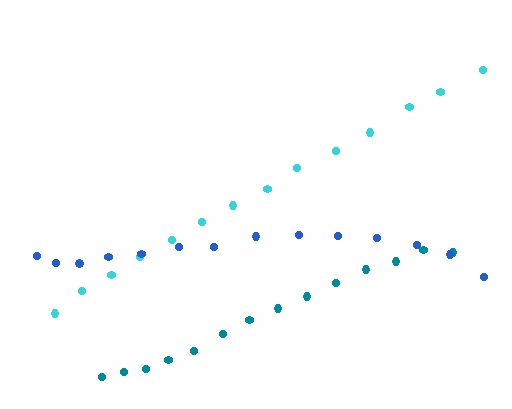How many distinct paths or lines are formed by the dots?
There are 3 distinct paths.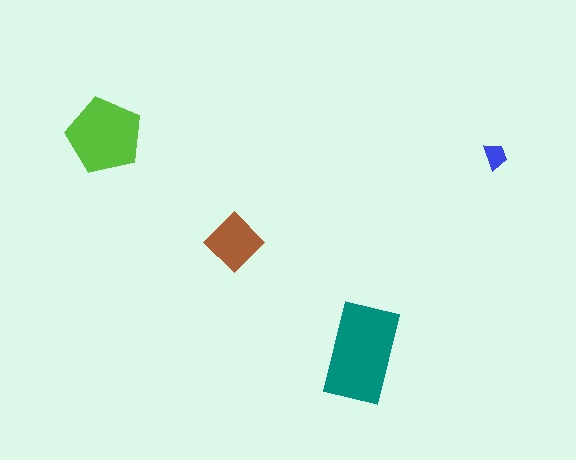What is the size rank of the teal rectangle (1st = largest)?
1st.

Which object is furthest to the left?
The lime pentagon is leftmost.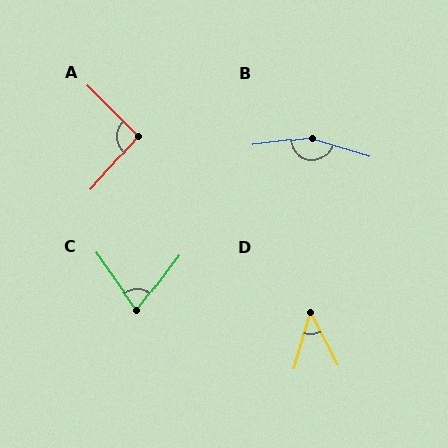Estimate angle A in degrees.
Approximately 94 degrees.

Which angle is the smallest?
D, at approximately 44 degrees.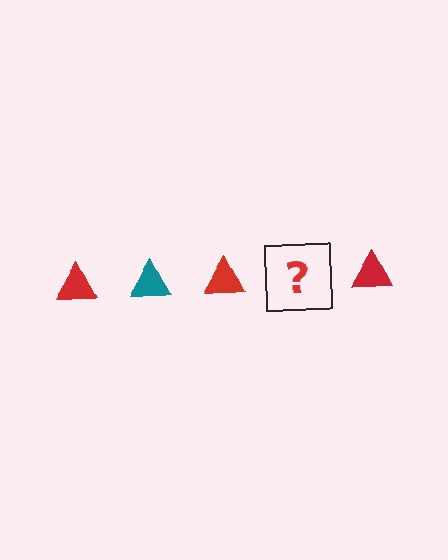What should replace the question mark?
The question mark should be replaced with a teal triangle.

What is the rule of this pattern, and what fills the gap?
The rule is that the pattern cycles through red, teal triangles. The gap should be filled with a teal triangle.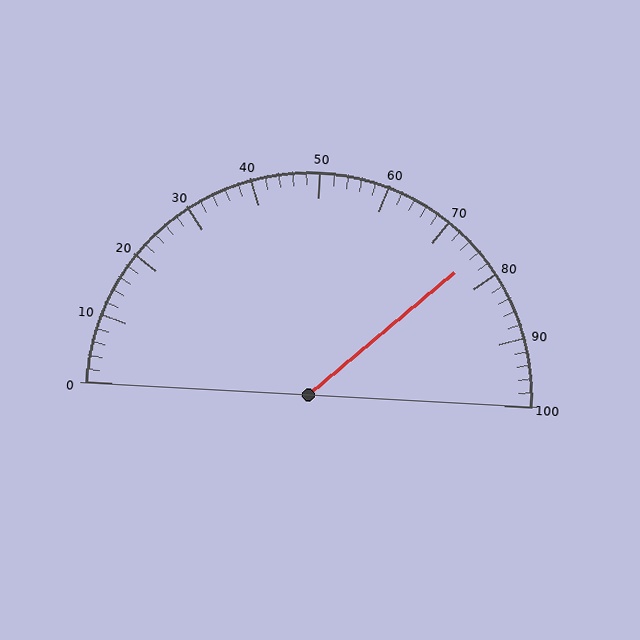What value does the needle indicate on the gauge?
The needle indicates approximately 76.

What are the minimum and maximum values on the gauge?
The gauge ranges from 0 to 100.